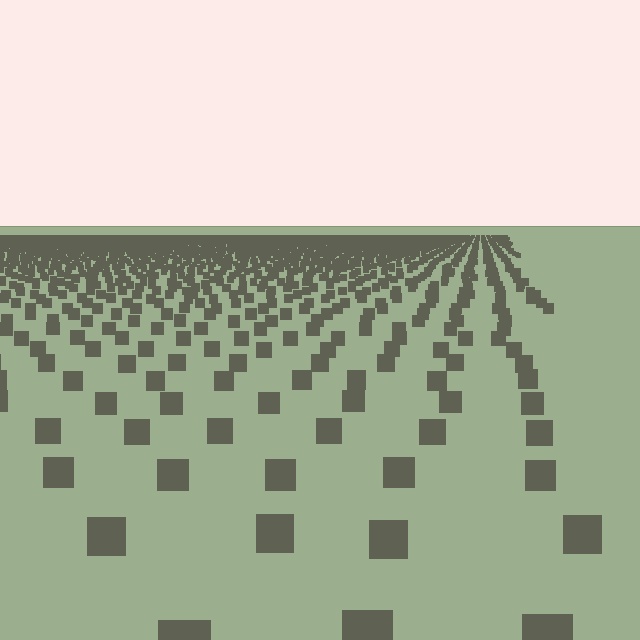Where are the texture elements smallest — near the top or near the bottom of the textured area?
Near the top.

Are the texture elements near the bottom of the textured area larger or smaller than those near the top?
Larger. Near the bottom, elements are closer to the viewer and appear at a bigger on-screen size.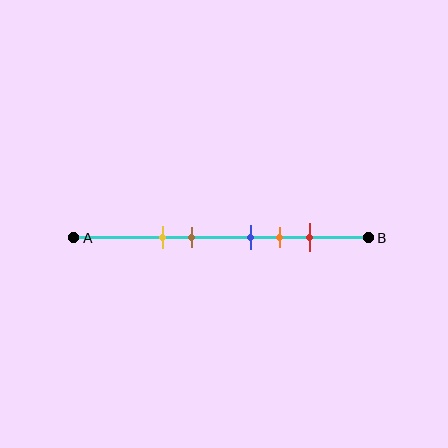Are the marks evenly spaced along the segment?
No, the marks are not evenly spaced.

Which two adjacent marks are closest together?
The blue and orange marks are the closest adjacent pair.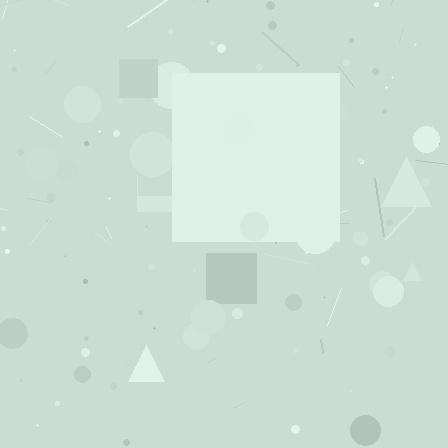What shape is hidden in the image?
A square is hidden in the image.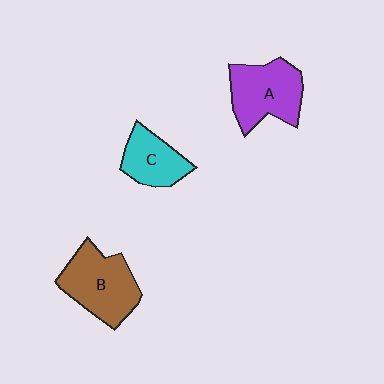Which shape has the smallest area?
Shape C (cyan).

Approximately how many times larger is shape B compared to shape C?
Approximately 1.5 times.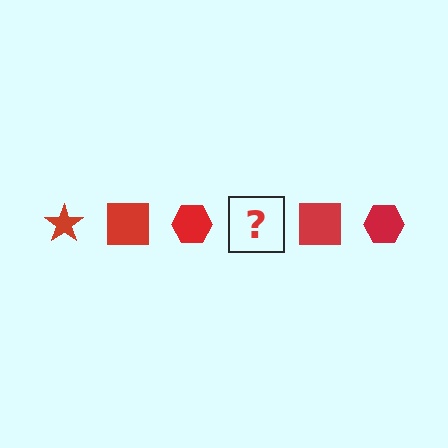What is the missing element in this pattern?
The missing element is a red star.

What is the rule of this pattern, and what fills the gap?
The rule is that the pattern cycles through star, square, hexagon shapes in red. The gap should be filled with a red star.